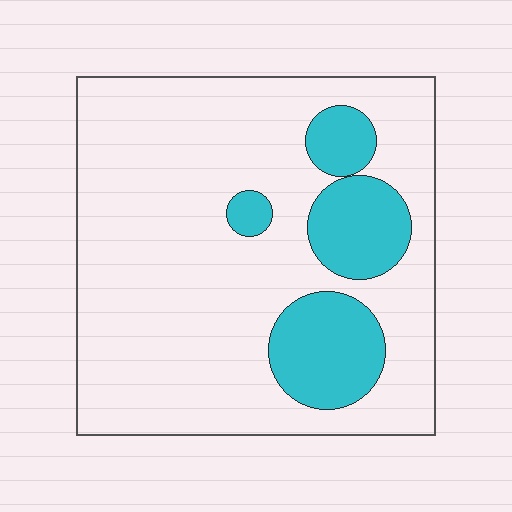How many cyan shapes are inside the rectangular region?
4.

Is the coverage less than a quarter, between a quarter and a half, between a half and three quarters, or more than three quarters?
Less than a quarter.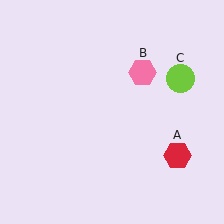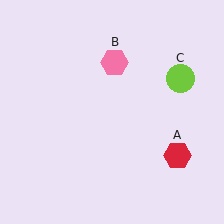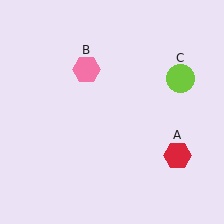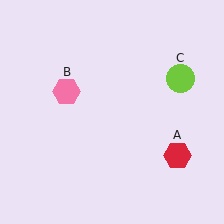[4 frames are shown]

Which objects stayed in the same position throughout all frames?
Red hexagon (object A) and lime circle (object C) remained stationary.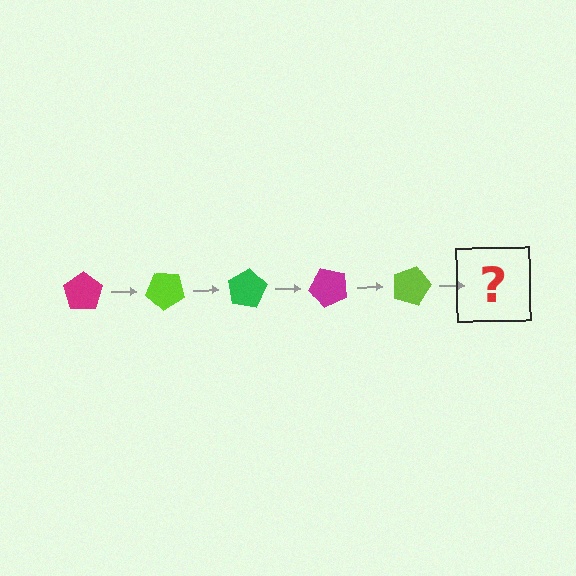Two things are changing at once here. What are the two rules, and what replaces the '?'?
The two rules are that it rotates 40 degrees each step and the color cycles through magenta, lime, and green. The '?' should be a green pentagon, rotated 200 degrees from the start.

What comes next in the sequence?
The next element should be a green pentagon, rotated 200 degrees from the start.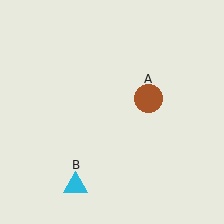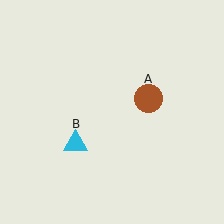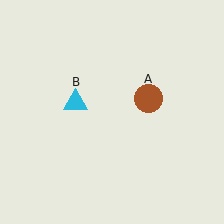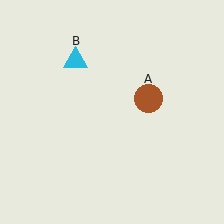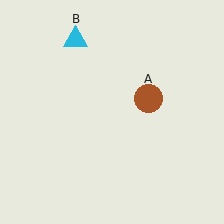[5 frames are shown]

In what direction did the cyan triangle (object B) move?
The cyan triangle (object B) moved up.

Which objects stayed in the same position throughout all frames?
Brown circle (object A) remained stationary.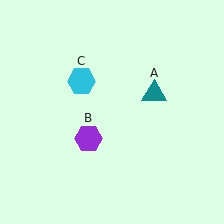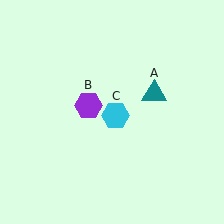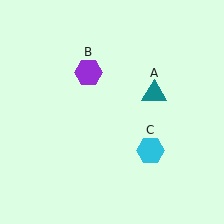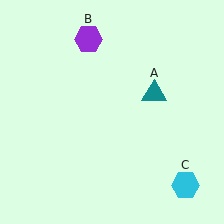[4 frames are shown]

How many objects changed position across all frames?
2 objects changed position: purple hexagon (object B), cyan hexagon (object C).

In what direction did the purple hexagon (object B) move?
The purple hexagon (object B) moved up.